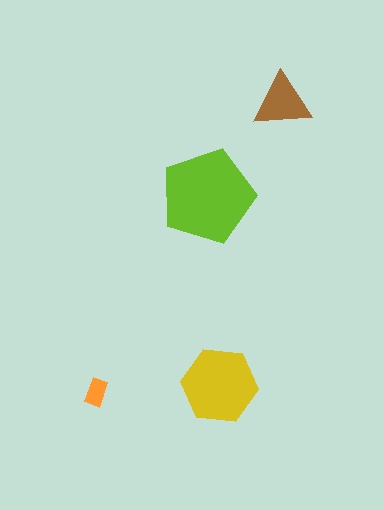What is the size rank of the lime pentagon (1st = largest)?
1st.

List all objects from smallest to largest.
The orange rectangle, the brown triangle, the yellow hexagon, the lime pentagon.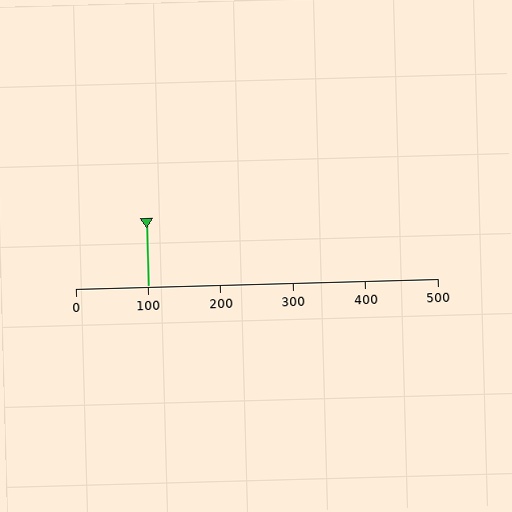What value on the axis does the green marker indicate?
The marker indicates approximately 100.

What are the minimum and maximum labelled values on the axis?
The axis runs from 0 to 500.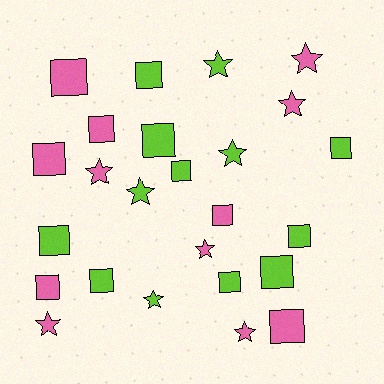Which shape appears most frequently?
Square, with 15 objects.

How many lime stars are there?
There are 4 lime stars.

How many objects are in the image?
There are 25 objects.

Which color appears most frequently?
Lime, with 13 objects.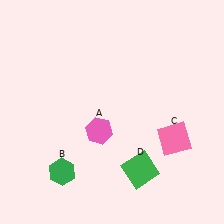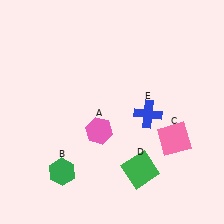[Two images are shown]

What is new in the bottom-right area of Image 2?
A blue cross (E) was added in the bottom-right area of Image 2.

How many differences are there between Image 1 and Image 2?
There is 1 difference between the two images.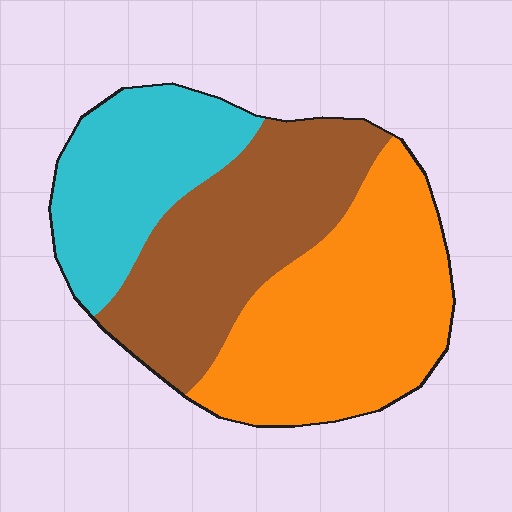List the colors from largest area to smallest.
From largest to smallest: orange, brown, cyan.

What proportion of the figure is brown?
Brown takes up about one third (1/3) of the figure.